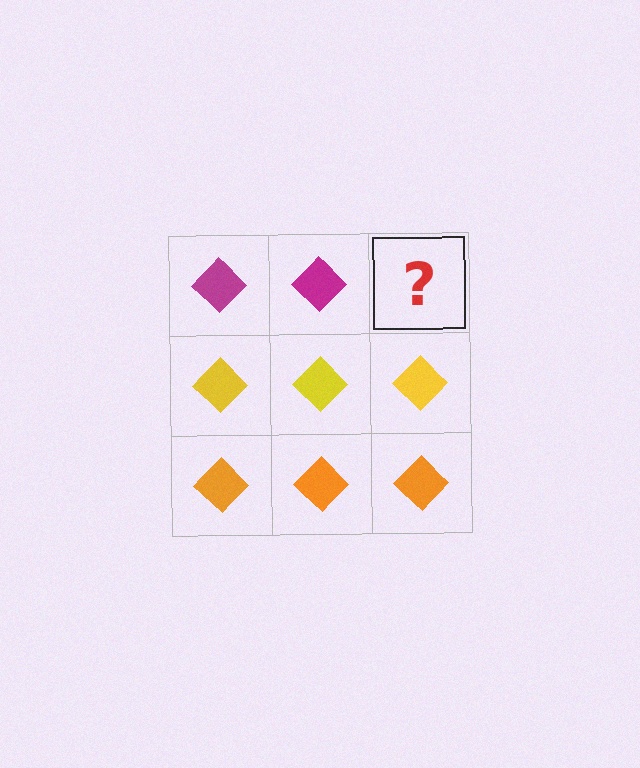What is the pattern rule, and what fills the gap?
The rule is that each row has a consistent color. The gap should be filled with a magenta diamond.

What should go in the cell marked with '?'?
The missing cell should contain a magenta diamond.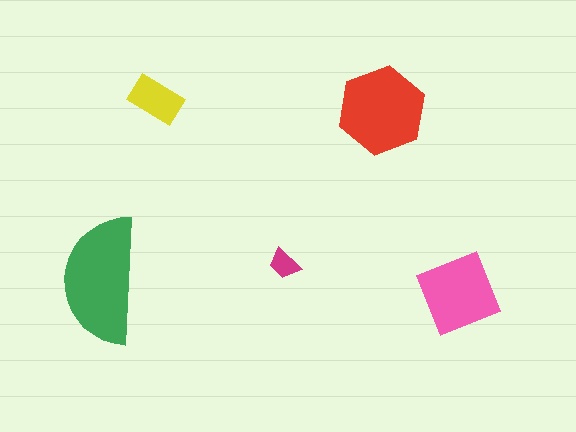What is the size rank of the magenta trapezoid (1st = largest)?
5th.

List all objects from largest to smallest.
The green semicircle, the red hexagon, the pink diamond, the yellow rectangle, the magenta trapezoid.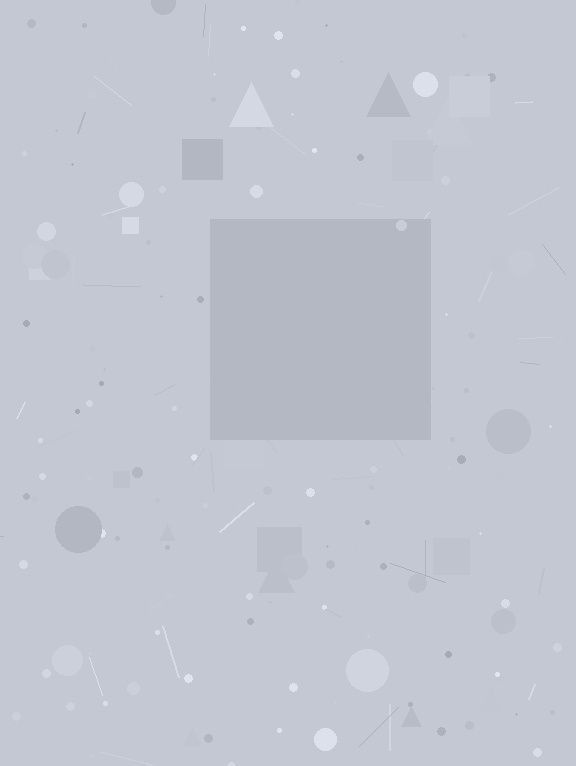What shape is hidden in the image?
A square is hidden in the image.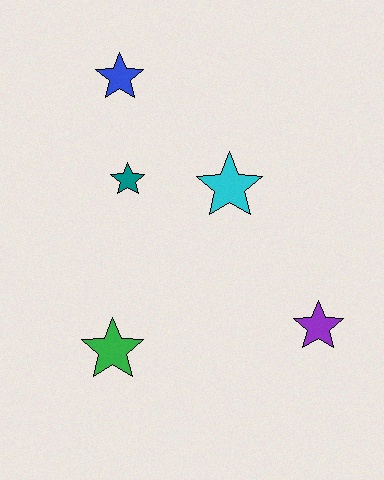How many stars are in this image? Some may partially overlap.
There are 5 stars.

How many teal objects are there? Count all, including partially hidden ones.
There is 1 teal object.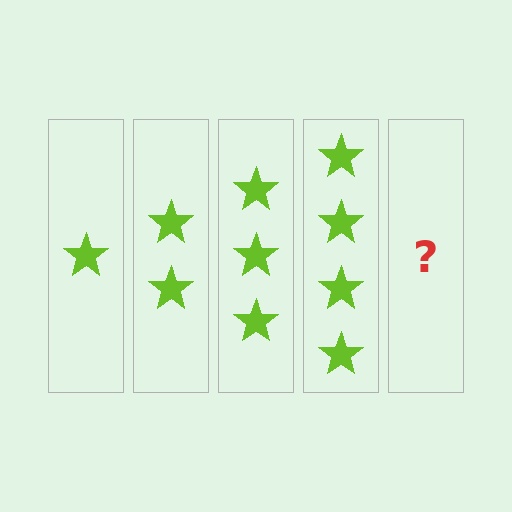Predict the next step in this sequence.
The next step is 5 stars.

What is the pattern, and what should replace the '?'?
The pattern is that each step adds one more star. The '?' should be 5 stars.